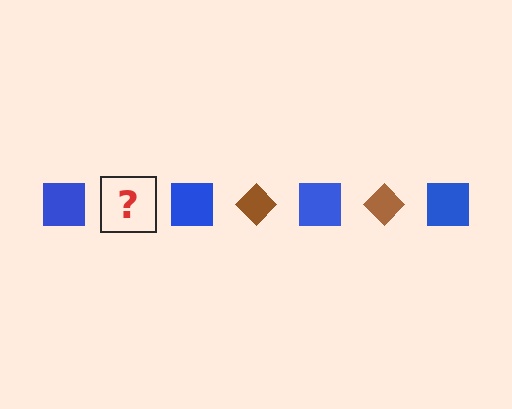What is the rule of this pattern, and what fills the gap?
The rule is that the pattern alternates between blue square and brown diamond. The gap should be filled with a brown diamond.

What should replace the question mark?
The question mark should be replaced with a brown diamond.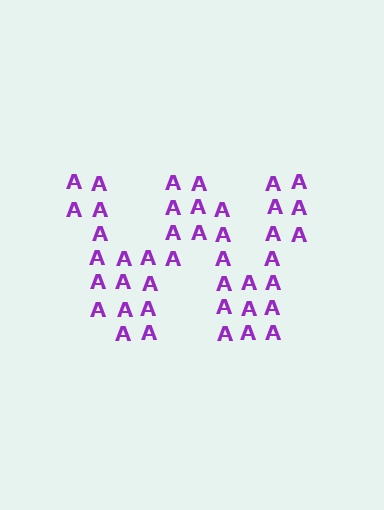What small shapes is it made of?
It is made of small letter A's.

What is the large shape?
The large shape is the letter W.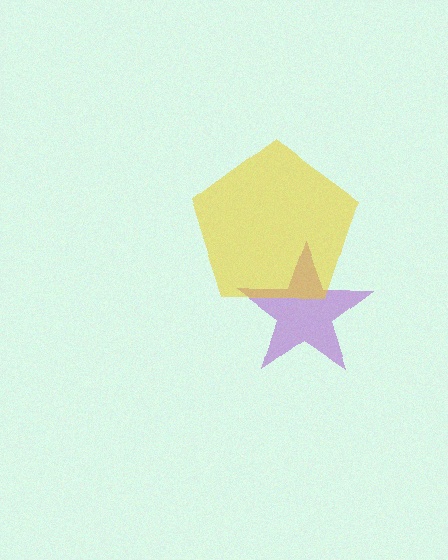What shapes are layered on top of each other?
The layered shapes are: a purple star, a yellow pentagon.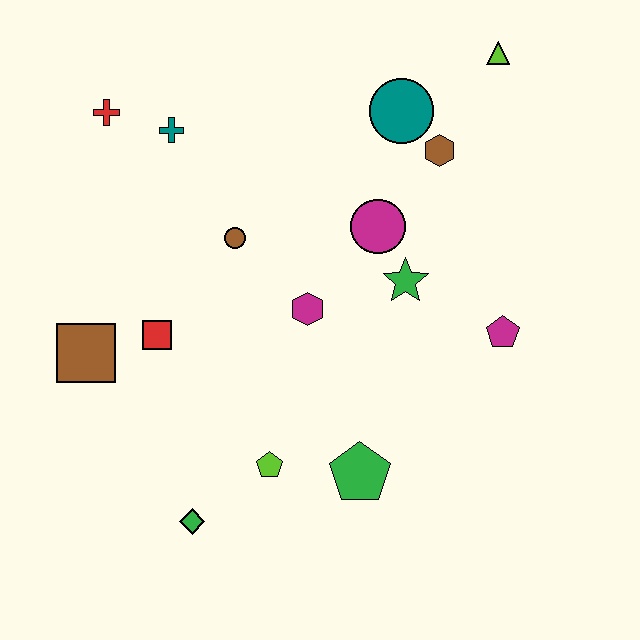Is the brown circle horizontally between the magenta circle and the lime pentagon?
No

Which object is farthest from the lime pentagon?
The lime triangle is farthest from the lime pentagon.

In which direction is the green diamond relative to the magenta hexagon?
The green diamond is below the magenta hexagon.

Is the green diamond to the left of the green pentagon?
Yes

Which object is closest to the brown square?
The red square is closest to the brown square.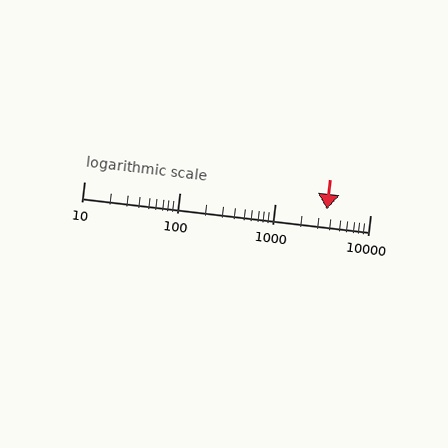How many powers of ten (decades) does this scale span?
The scale spans 3 decades, from 10 to 10000.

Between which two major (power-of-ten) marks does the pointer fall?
The pointer is between 1000 and 10000.